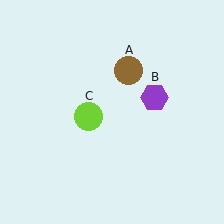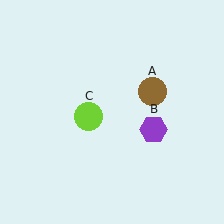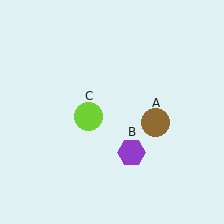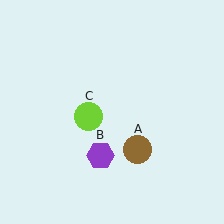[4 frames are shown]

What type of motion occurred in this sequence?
The brown circle (object A), purple hexagon (object B) rotated clockwise around the center of the scene.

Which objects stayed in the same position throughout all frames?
Lime circle (object C) remained stationary.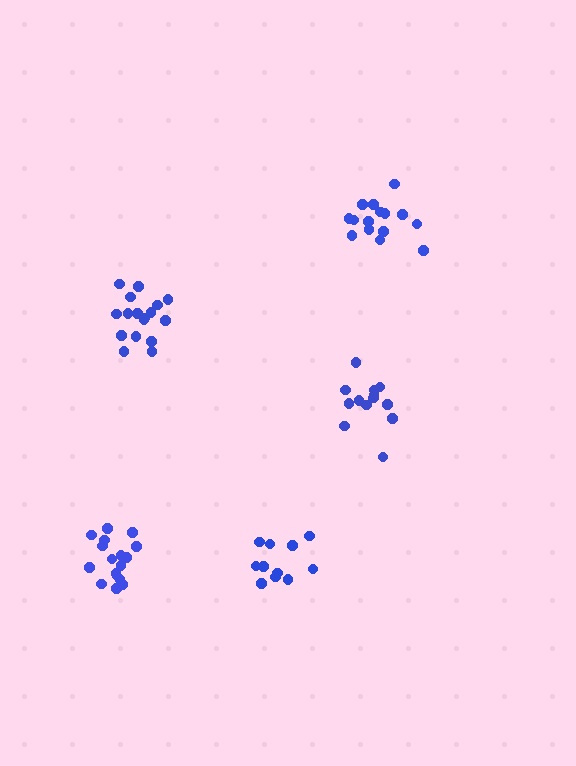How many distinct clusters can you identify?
There are 5 distinct clusters.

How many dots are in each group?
Group 1: 17 dots, Group 2: 17 dots, Group 3: 15 dots, Group 4: 11 dots, Group 5: 13 dots (73 total).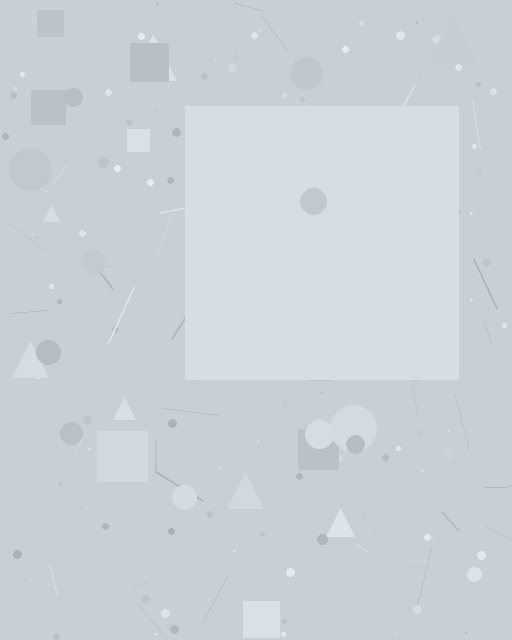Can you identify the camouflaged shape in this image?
The camouflaged shape is a square.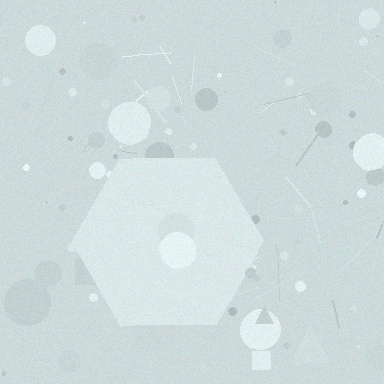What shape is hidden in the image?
A hexagon is hidden in the image.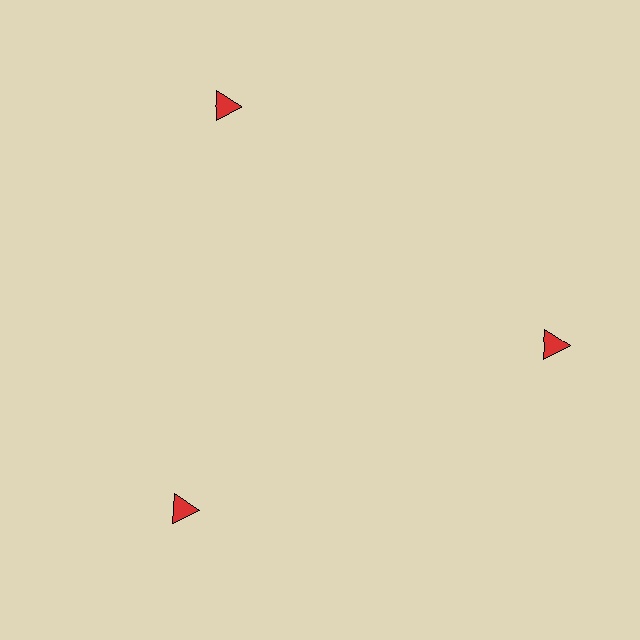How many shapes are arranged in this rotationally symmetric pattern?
There are 3 shapes, arranged in 3 groups of 1.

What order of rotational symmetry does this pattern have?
This pattern has 3-fold rotational symmetry.